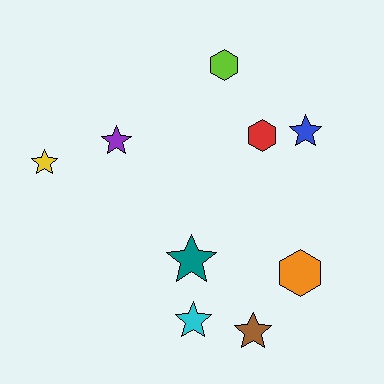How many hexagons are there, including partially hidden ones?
There are 3 hexagons.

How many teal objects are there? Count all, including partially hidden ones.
There is 1 teal object.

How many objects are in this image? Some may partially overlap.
There are 9 objects.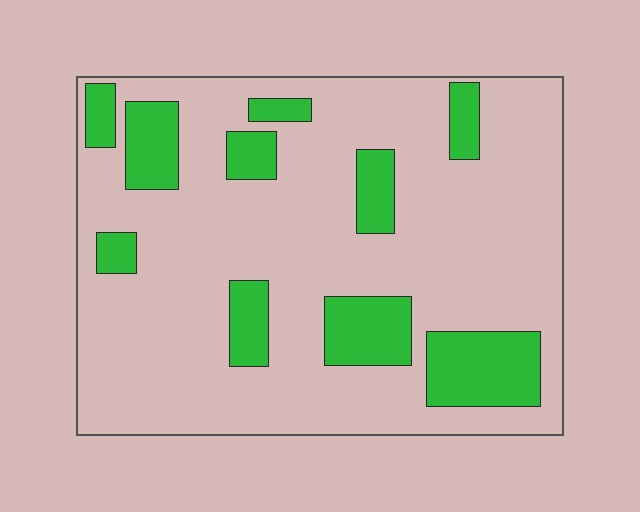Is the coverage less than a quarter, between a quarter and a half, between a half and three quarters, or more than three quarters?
Less than a quarter.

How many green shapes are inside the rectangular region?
10.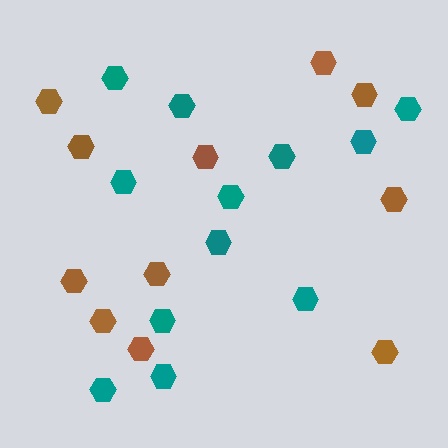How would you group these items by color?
There are 2 groups: one group of teal hexagons (12) and one group of brown hexagons (11).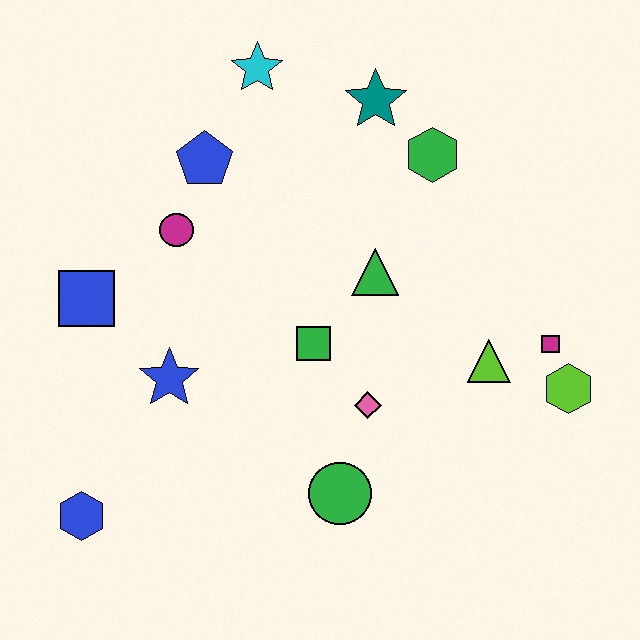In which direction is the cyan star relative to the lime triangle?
The cyan star is above the lime triangle.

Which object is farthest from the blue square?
The lime hexagon is farthest from the blue square.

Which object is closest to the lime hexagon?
The magenta square is closest to the lime hexagon.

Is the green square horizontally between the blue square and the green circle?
Yes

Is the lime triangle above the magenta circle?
No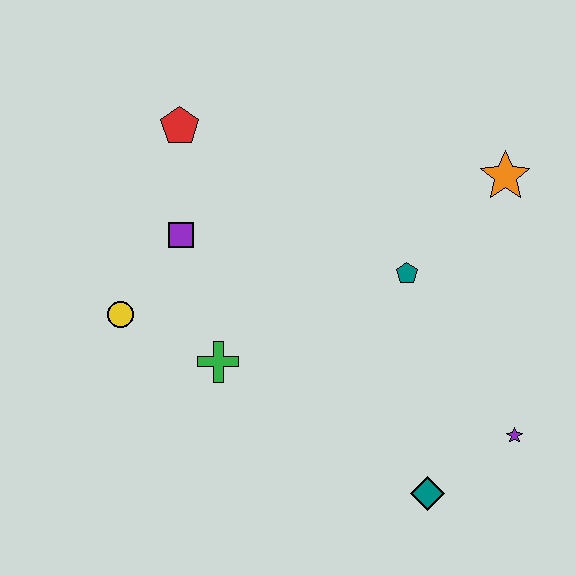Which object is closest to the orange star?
The teal pentagon is closest to the orange star.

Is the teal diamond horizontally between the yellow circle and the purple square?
No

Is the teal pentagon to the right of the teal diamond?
No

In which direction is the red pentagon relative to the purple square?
The red pentagon is above the purple square.